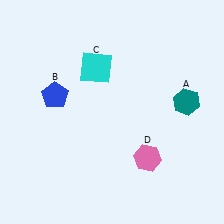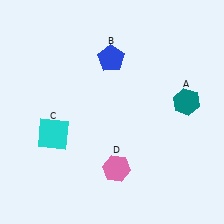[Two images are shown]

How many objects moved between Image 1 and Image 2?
3 objects moved between the two images.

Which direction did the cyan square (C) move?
The cyan square (C) moved down.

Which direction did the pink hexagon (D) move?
The pink hexagon (D) moved left.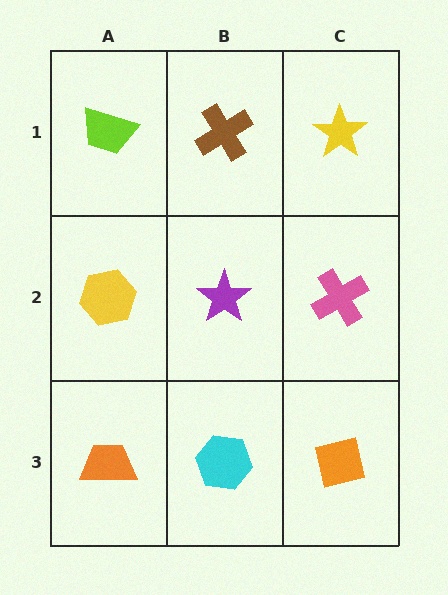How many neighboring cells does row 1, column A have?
2.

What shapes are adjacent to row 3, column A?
A yellow hexagon (row 2, column A), a cyan hexagon (row 3, column B).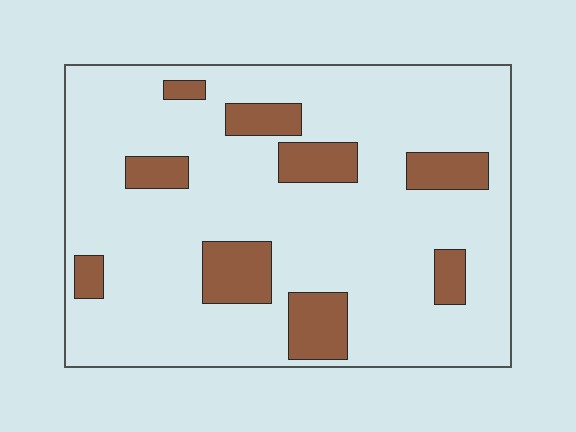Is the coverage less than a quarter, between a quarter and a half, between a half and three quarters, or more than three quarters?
Less than a quarter.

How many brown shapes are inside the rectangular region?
9.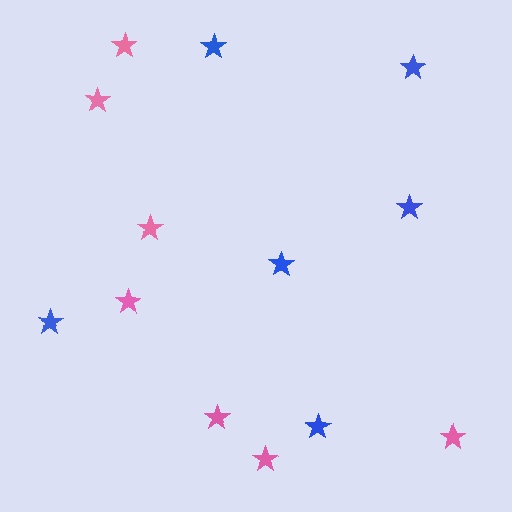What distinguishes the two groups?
There are 2 groups: one group of blue stars (6) and one group of pink stars (7).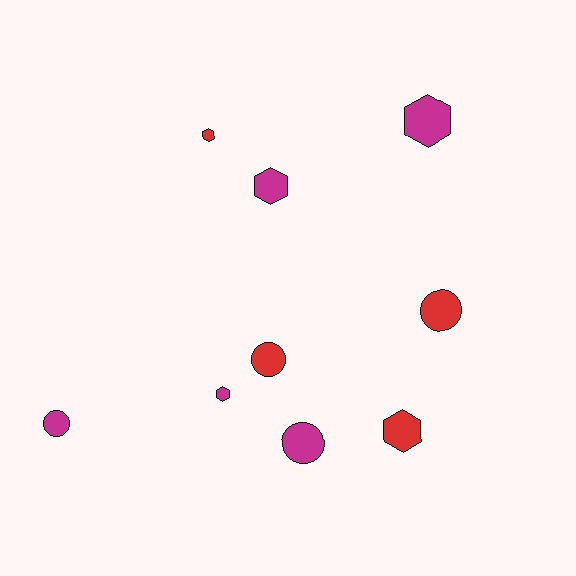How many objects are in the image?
There are 9 objects.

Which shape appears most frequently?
Hexagon, with 5 objects.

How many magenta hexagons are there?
There are 3 magenta hexagons.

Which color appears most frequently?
Magenta, with 5 objects.